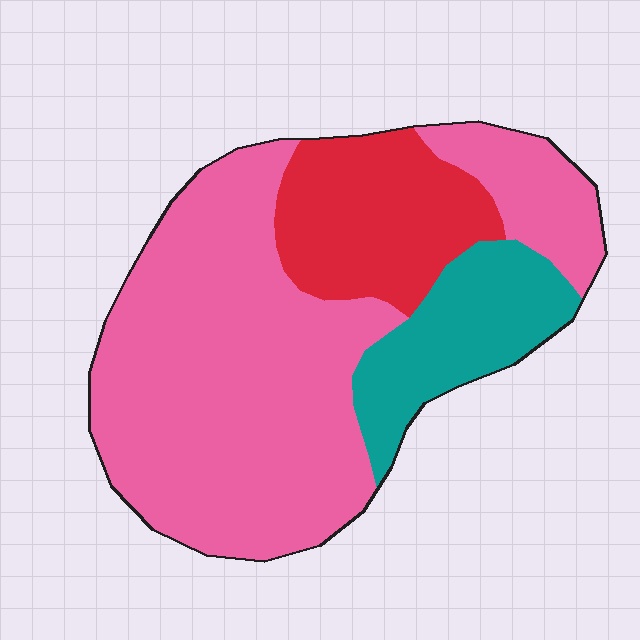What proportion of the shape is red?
Red covers roughly 20% of the shape.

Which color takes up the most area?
Pink, at roughly 65%.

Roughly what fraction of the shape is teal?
Teal covers around 15% of the shape.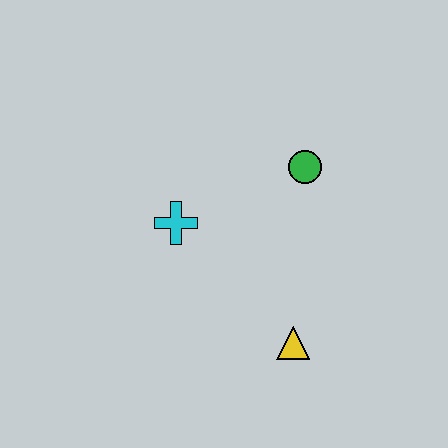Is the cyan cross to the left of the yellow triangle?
Yes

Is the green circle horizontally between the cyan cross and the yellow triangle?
No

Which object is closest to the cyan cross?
The green circle is closest to the cyan cross.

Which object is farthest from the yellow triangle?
The green circle is farthest from the yellow triangle.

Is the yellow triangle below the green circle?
Yes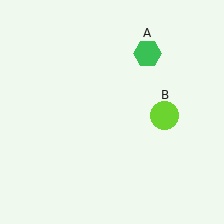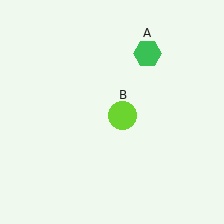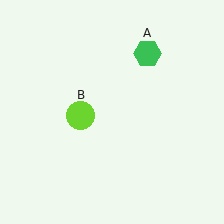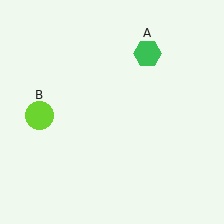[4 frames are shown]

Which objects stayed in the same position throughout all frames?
Green hexagon (object A) remained stationary.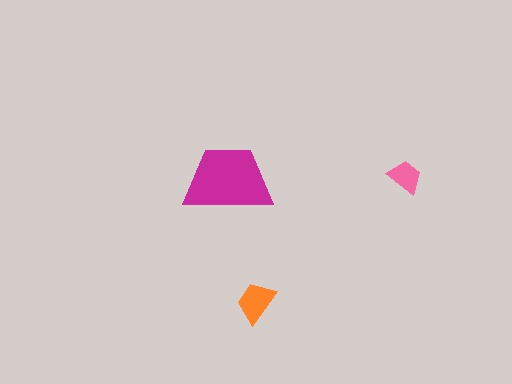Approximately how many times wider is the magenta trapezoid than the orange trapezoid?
About 2 times wider.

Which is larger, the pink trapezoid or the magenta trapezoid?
The magenta one.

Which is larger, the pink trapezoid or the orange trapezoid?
The orange one.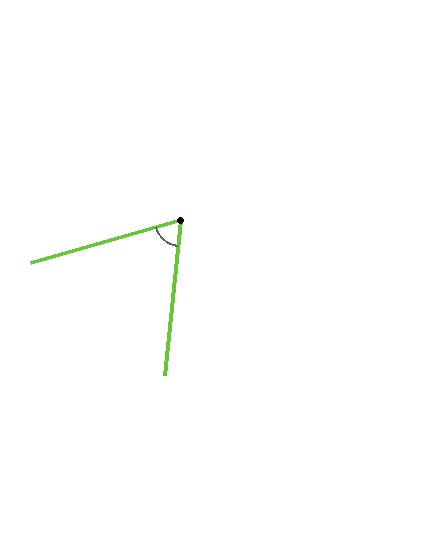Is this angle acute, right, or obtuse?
It is acute.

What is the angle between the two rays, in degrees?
Approximately 68 degrees.